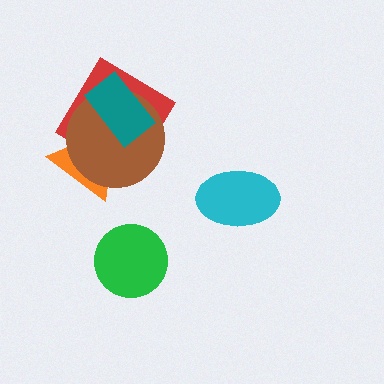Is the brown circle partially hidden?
Yes, it is partially covered by another shape.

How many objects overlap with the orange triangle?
3 objects overlap with the orange triangle.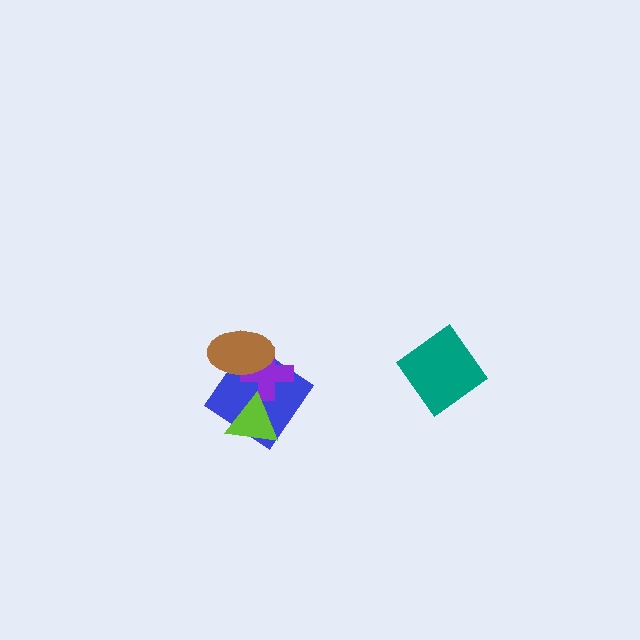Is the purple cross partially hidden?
Yes, it is partially covered by another shape.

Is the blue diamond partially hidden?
Yes, it is partially covered by another shape.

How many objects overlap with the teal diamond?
0 objects overlap with the teal diamond.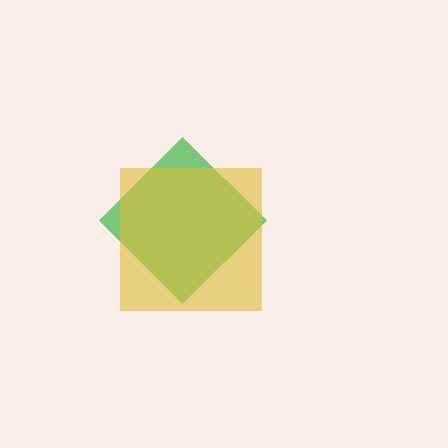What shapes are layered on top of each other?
The layered shapes are: a green diamond, a yellow square.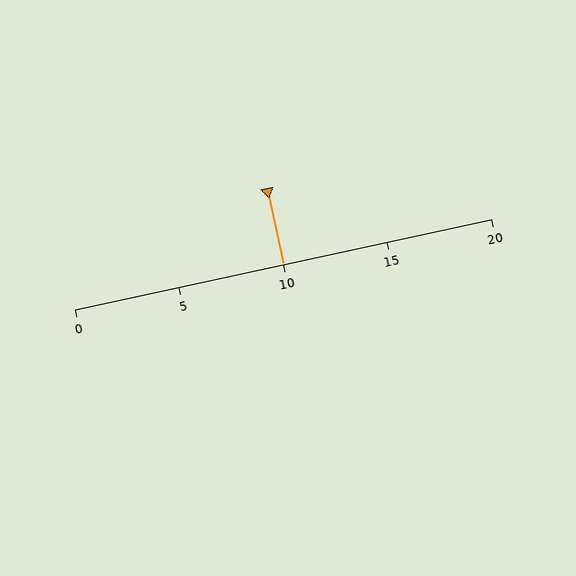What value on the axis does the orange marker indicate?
The marker indicates approximately 10.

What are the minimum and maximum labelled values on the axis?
The axis runs from 0 to 20.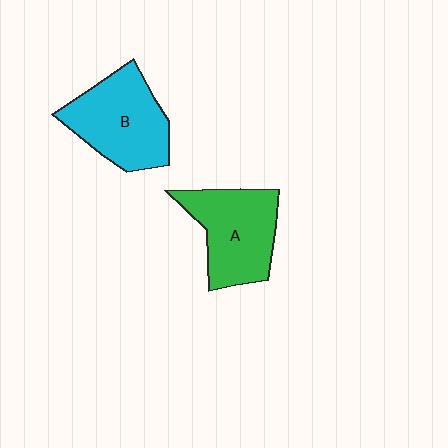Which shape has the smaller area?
Shape A (green).